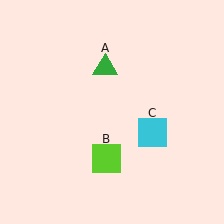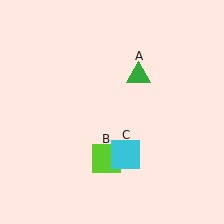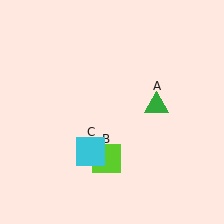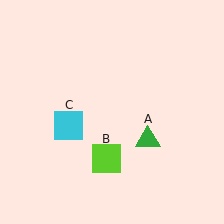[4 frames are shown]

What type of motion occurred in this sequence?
The green triangle (object A), cyan square (object C) rotated clockwise around the center of the scene.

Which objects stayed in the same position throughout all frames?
Lime square (object B) remained stationary.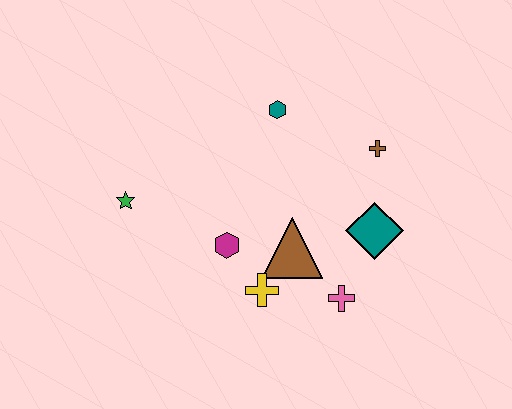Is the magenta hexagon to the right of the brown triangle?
No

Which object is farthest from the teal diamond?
The green star is farthest from the teal diamond.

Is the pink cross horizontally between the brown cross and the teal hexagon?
Yes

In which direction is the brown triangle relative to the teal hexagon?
The brown triangle is below the teal hexagon.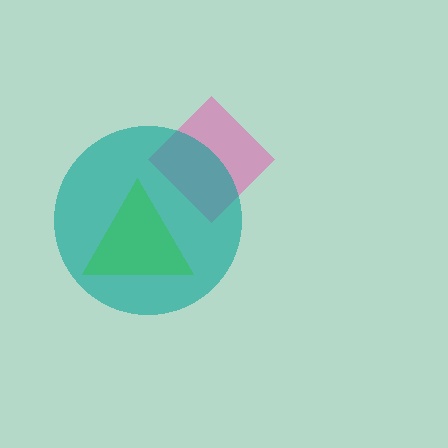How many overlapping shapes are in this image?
There are 3 overlapping shapes in the image.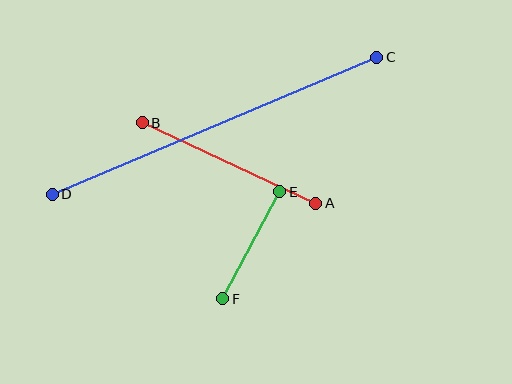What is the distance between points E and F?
The distance is approximately 122 pixels.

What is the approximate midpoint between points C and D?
The midpoint is at approximately (214, 126) pixels.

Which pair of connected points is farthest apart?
Points C and D are farthest apart.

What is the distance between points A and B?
The distance is approximately 191 pixels.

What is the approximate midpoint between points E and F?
The midpoint is at approximately (251, 245) pixels.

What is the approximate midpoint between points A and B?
The midpoint is at approximately (229, 163) pixels.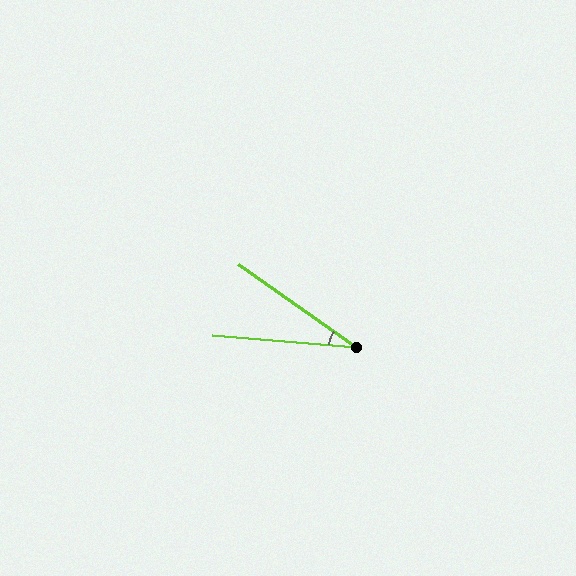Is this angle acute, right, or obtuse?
It is acute.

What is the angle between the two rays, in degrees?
Approximately 30 degrees.